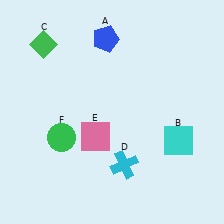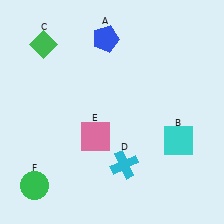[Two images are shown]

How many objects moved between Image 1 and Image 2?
1 object moved between the two images.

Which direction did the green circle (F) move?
The green circle (F) moved down.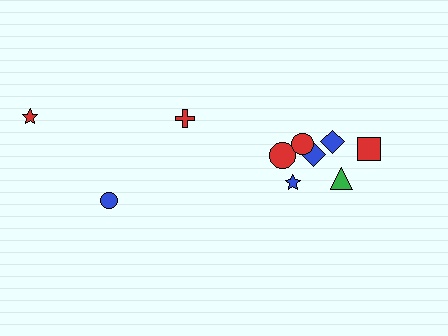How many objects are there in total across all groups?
There are 10 objects.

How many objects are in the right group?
There are 7 objects.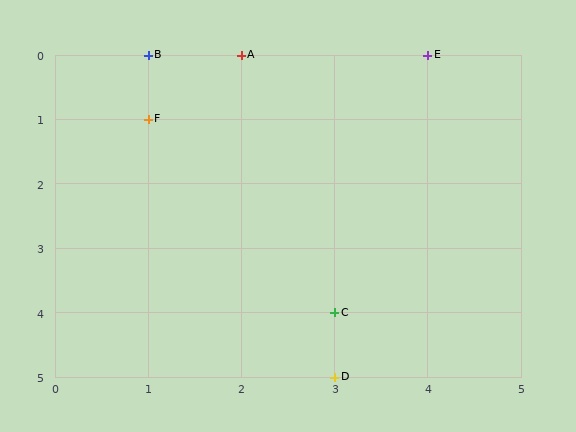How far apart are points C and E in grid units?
Points C and E are 1 column and 4 rows apart (about 4.1 grid units diagonally).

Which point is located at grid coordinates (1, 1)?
Point F is at (1, 1).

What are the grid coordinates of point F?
Point F is at grid coordinates (1, 1).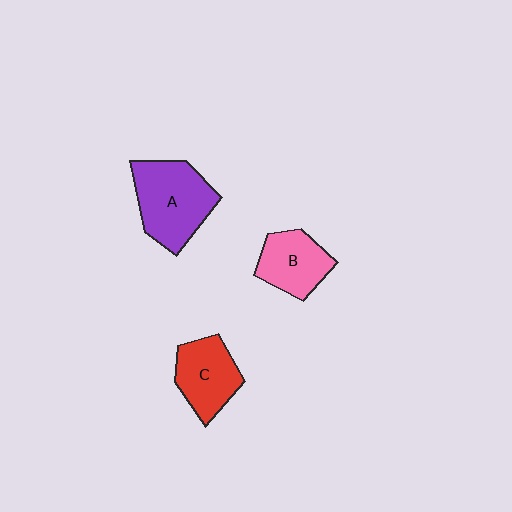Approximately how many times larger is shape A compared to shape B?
Approximately 1.5 times.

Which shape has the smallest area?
Shape B (pink).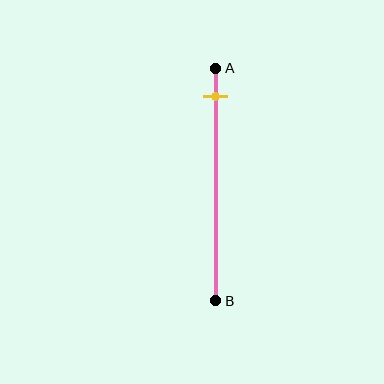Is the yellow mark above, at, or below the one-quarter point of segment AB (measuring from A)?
The yellow mark is above the one-quarter point of segment AB.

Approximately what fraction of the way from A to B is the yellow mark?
The yellow mark is approximately 10% of the way from A to B.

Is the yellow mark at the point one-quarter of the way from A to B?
No, the mark is at about 10% from A, not at the 25% one-quarter point.